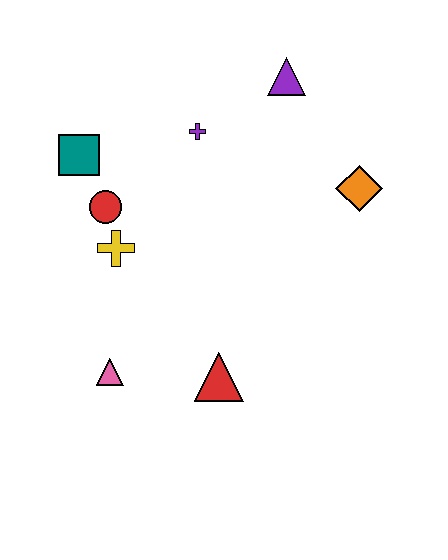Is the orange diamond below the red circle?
No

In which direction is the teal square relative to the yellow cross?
The teal square is above the yellow cross.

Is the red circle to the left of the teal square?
No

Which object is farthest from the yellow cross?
The orange diamond is farthest from the yellow cross.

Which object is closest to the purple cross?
The purple triangle is closest to the purple cross.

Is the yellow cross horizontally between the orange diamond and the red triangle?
No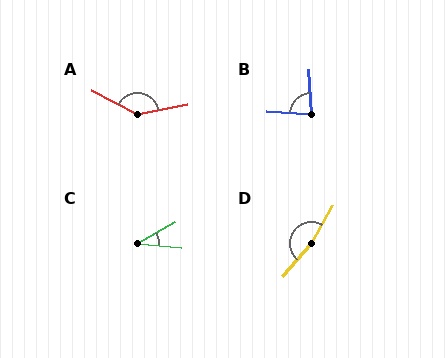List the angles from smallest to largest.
C (34°), B (83°), A (141°), D (168°).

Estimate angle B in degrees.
Approximately 83 degrees.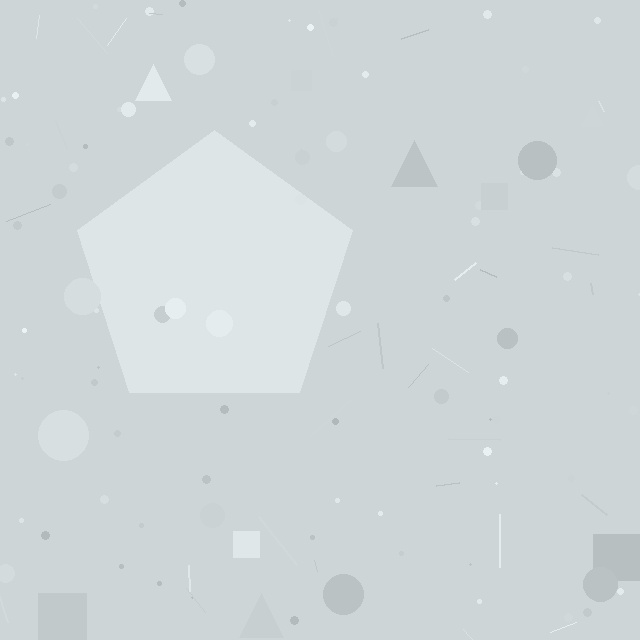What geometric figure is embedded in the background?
A pentagon is embedded in the background.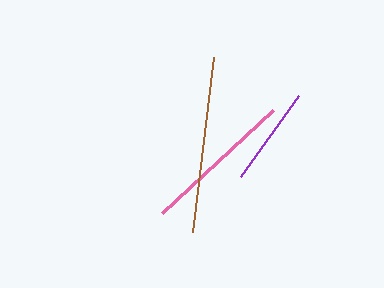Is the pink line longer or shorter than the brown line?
The brown line is longer than the pink line.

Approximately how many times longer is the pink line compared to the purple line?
The pink line is approximately 1.5 times the length of the purple line.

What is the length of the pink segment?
The pink segment is approximately 152 pixels long.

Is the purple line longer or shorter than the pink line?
The pink line is longer than the purple line.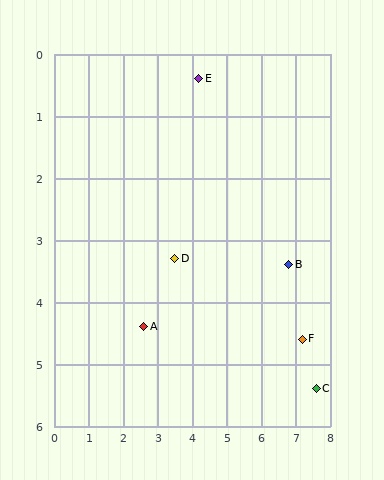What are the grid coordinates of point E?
Point E is at approximately (4.2, 0.4).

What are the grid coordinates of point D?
Point D is at approximately (3.5, 3.3).